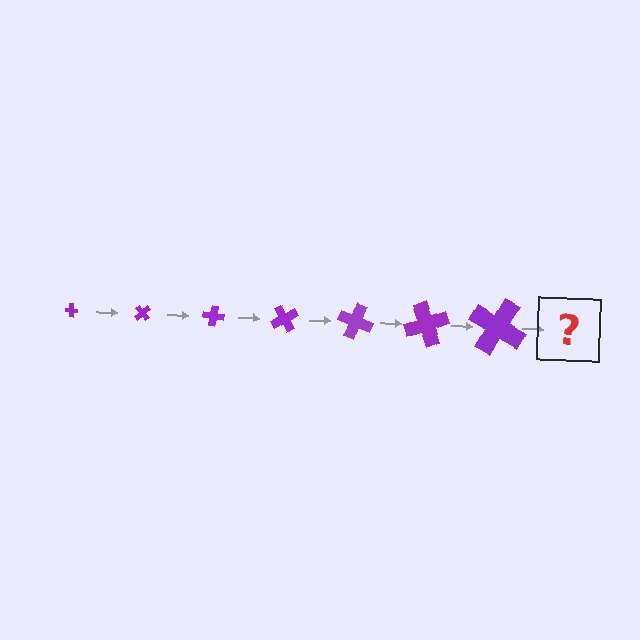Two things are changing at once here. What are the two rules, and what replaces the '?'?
The two rules are that the cross grows larger each step and it rotates 50 degrees each step. The '?' should be a cross, larger than the previous one and rotated 350 degrees from the start.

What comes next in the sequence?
The next element should be a cross, larger than the previous one and rotated 350 degrees from the start.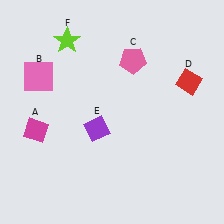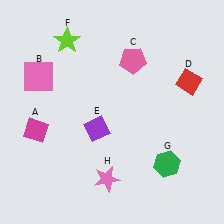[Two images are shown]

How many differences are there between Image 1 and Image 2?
There are 2 differences between the two images.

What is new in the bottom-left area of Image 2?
A pink star (H) was added in the bottom-left area of Image 2.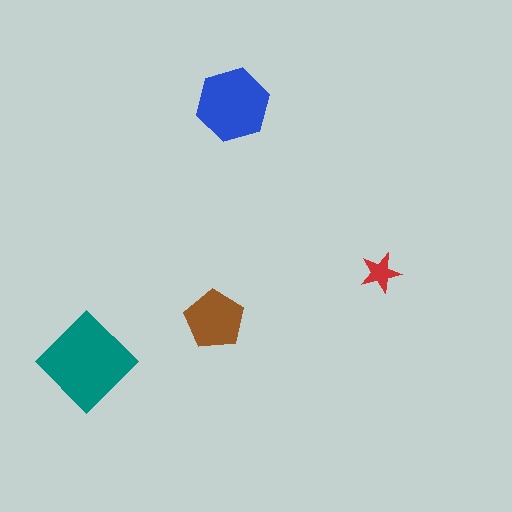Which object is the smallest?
The red star.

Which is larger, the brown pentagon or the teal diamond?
The teal diamond.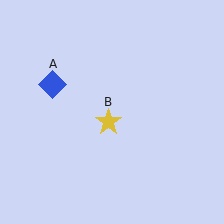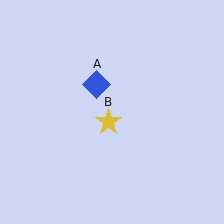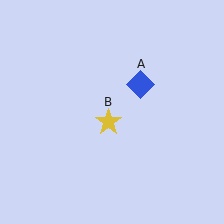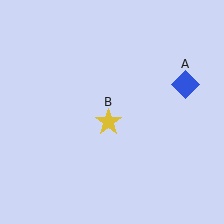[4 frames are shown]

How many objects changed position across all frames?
1 object changed position: blue diamond (object A).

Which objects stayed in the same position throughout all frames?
Yellow star (object B) remained stationary.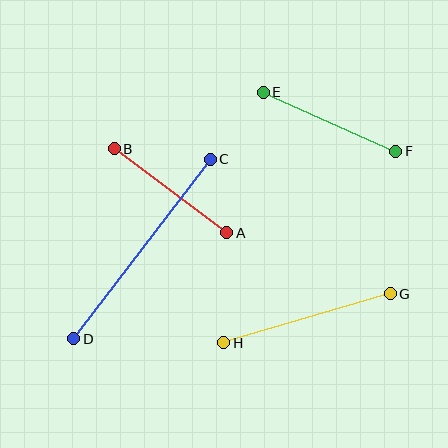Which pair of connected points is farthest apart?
Points C and D are farthest apart.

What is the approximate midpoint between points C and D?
The midpoint is at approximately (142, 249) pixels.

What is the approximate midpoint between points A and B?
The midpoint is at approximately (170, 191) pixels.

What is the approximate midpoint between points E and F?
The midpoint is at approximately (329, 122) pixels.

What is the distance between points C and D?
The distance is approximately 226 pixels.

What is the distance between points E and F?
The distance is approximately 145 pixels.